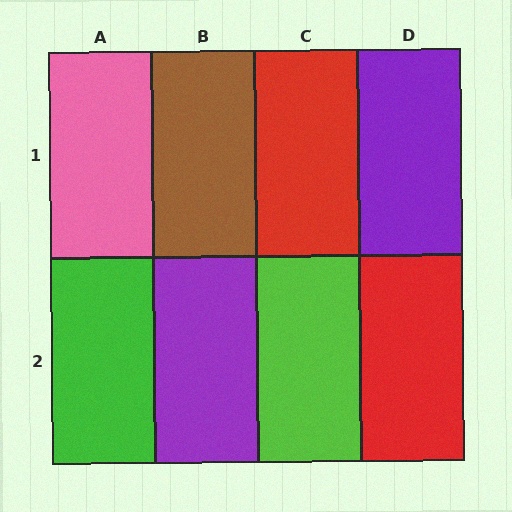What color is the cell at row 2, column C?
Lime.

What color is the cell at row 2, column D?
Red.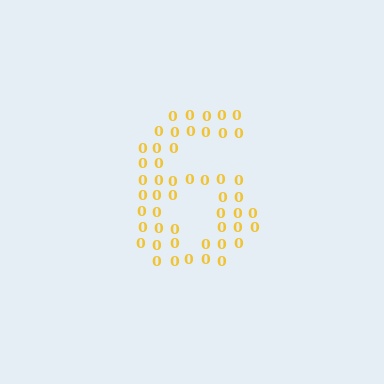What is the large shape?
The large shape is the digit 6.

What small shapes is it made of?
It is made of small digit 0's.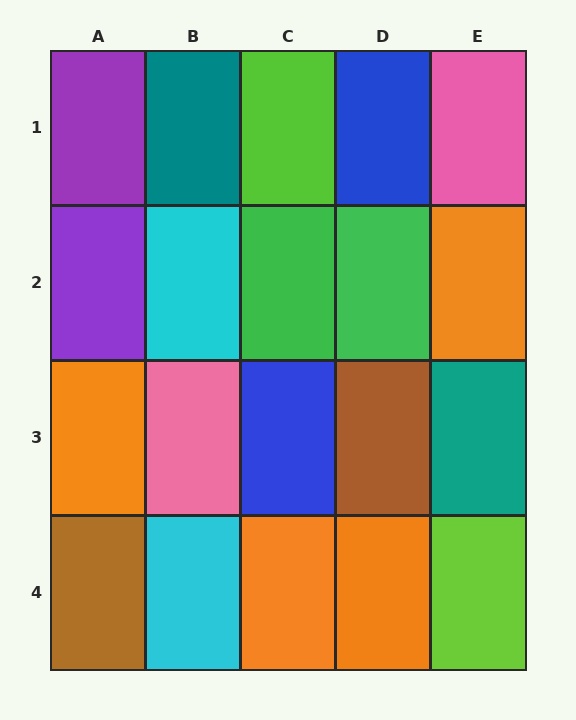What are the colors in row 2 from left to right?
Purple, cyan, green, green, orange.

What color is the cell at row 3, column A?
Orange.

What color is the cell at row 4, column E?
Lime.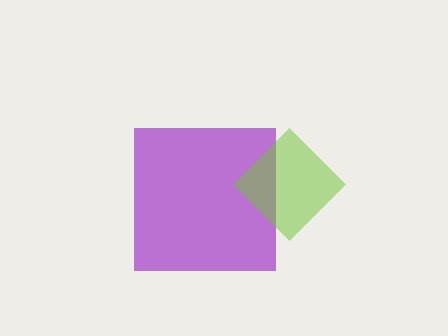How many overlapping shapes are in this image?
There are 2 overlapping shapes in the image.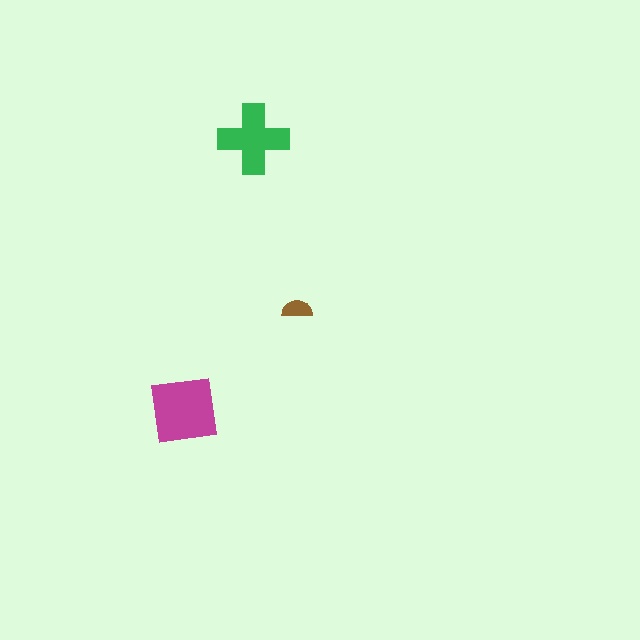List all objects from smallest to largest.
The brown semicircle, the green cross, the magenta square.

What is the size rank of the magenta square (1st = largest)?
1st.